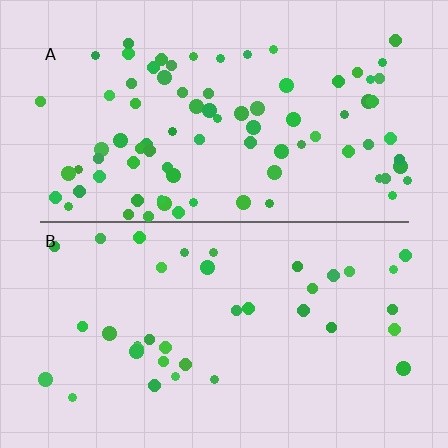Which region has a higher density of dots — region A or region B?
A (the top).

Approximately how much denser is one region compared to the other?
Approximately 2.2× — region A over region B.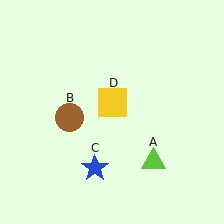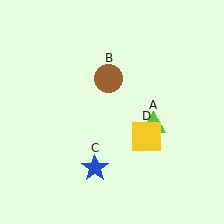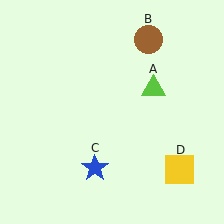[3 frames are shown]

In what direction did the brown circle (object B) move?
The brown circle (object B) moved up and to the right.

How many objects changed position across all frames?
3 objects changed position: lime triangle (object A), brown circle (object B), yellow square (object D).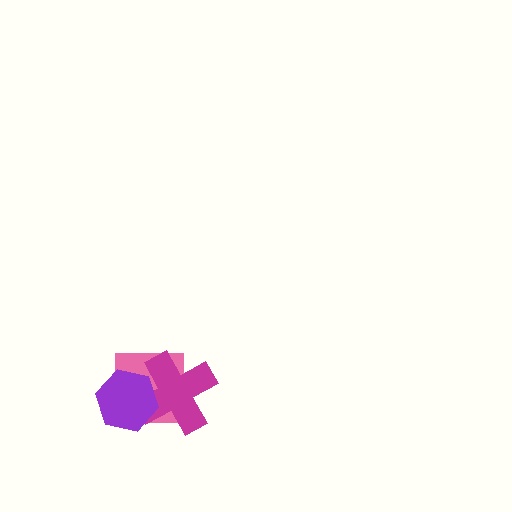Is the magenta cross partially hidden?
Yes, it is partially covered by another shape.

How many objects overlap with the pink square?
2 objects overlap with the pink square.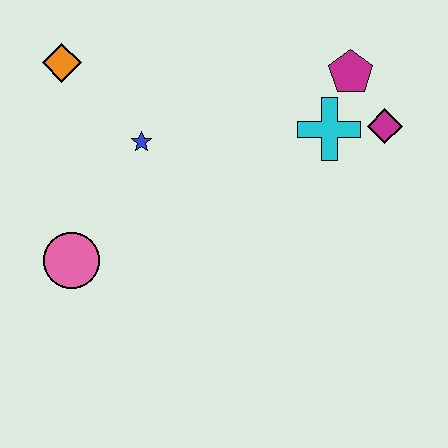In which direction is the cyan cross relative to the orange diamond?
The cyan cross is to the right of the orange diamond.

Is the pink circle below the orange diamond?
Yes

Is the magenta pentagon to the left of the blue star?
No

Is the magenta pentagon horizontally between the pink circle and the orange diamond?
No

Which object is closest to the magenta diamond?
The cyan cross is closest to the magenta diamond.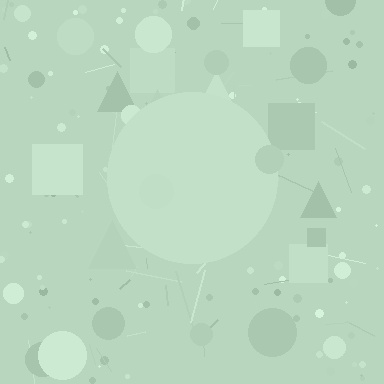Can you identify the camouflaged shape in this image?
The camouflaged shape is a circle.